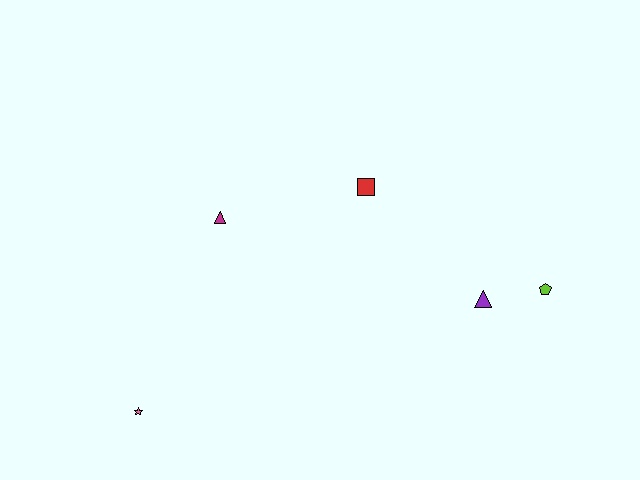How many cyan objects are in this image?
There are no cyan objects.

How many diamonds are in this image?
There are no diamonds.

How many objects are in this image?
There are 5 objects.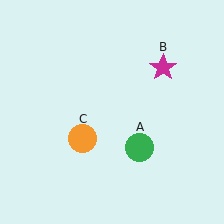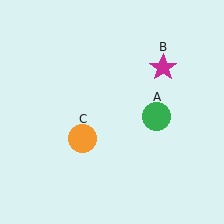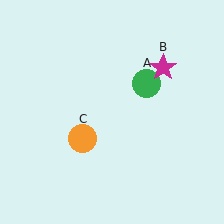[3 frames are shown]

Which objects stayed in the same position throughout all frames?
Magenta star (object B) and orange circle (object C) remained stationary.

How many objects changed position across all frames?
1 object changed position: green circle (object A).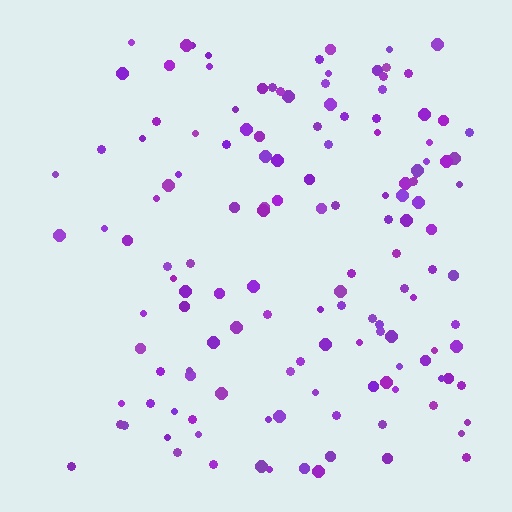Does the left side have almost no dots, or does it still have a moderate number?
Still a moderate number, just noticeably fewer than the right.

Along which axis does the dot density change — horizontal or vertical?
Horizontal.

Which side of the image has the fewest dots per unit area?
The left.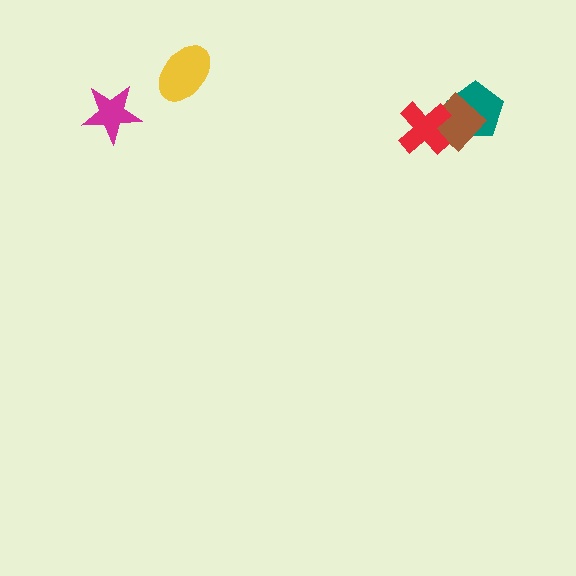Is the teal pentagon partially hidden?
Yes, it is partially covered by another shape.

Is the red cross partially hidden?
No, no other shape covers it.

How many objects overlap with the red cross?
1 object overlaps with the red cross.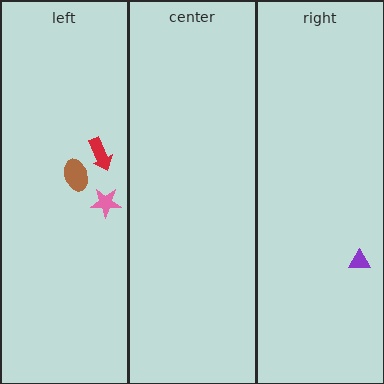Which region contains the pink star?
The left region.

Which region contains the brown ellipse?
The left region.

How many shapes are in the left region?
3.